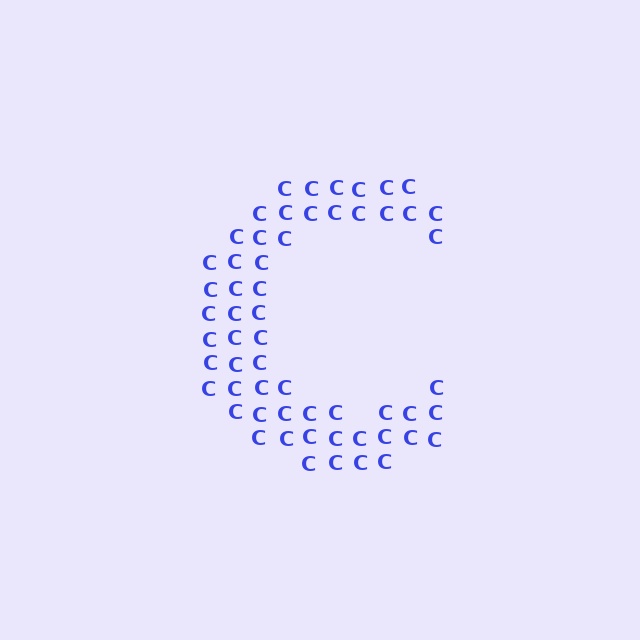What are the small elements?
The small elements are letter C's.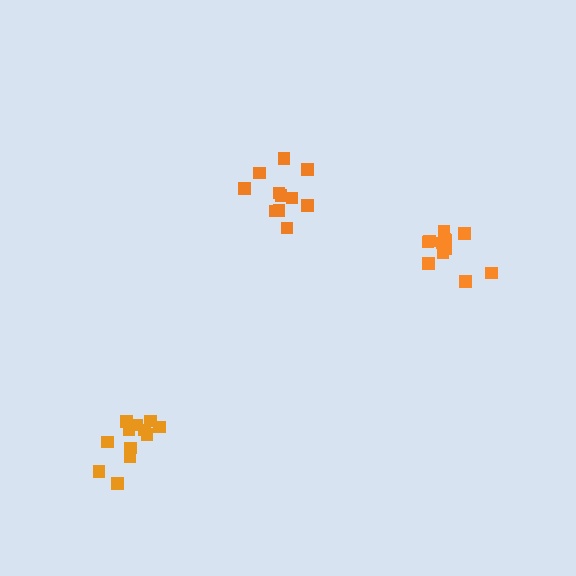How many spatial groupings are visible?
There are 3 spatial groupings.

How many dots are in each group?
Group 1: 12 dots, Group 2: 12 dots, Group 3: 11 dots (35 total).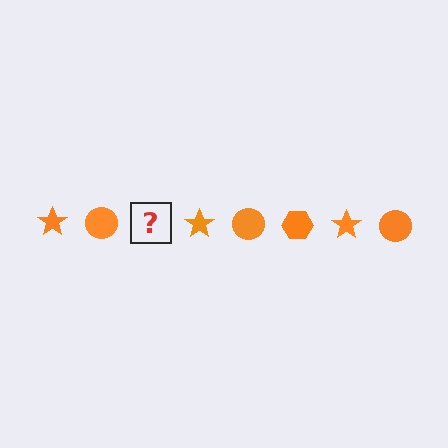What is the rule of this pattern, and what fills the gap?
The rule is that the pattern cycles through star, circle, hexagon shapes in orange. The gap should be filled with an orange hexagon.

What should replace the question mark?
The question mark should be replaced with an orange hexagon.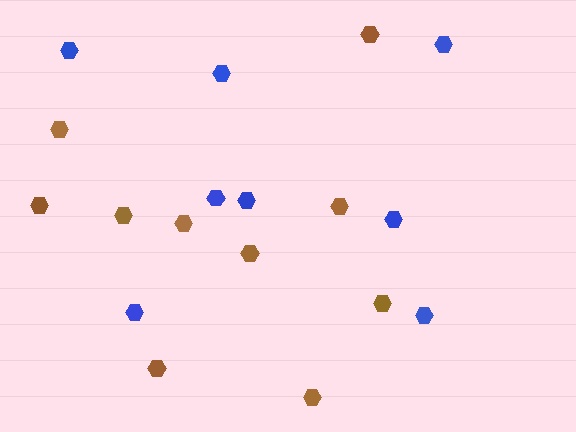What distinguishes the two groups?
There are 2 groups: one group of brown hexagons (10) and one group of blue hexagons (8).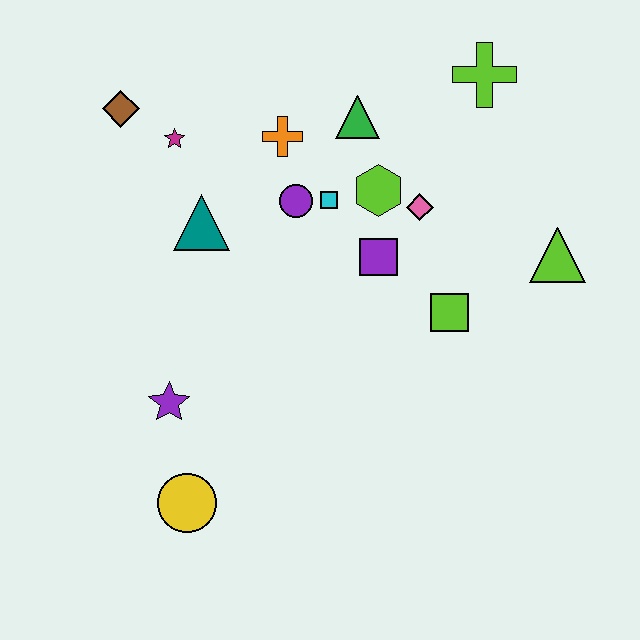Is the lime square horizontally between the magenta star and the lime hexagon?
No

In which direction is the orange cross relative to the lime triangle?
The orange cross is to the left of the lime triangle.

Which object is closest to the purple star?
The yellow circle is closest to the purple star.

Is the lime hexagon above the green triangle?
No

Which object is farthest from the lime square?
The brown diamond is farthest from the lime square.